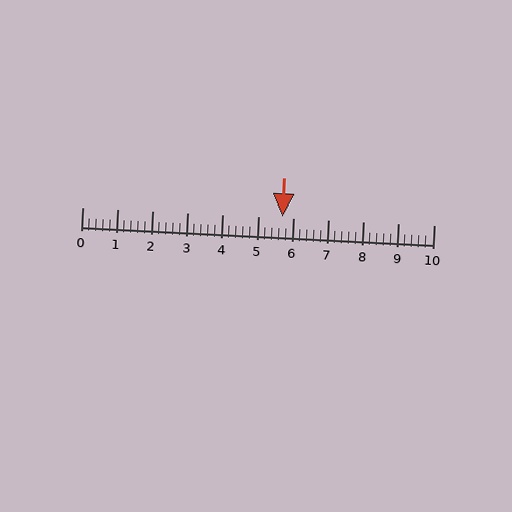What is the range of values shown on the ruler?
The ruler shows values from 0 to 10.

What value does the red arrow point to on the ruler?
The red arrow points to approximately 5.7.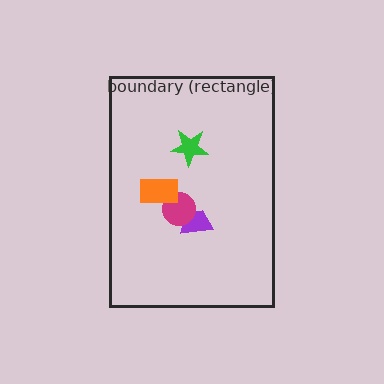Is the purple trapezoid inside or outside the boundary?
Inside.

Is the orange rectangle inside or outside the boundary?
Inside.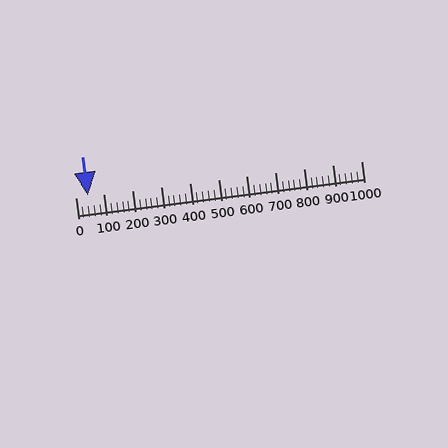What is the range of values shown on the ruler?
The ruler shows values from 0 to 1000.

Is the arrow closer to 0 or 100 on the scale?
The arrow is closer to 0.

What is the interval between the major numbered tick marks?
The major tick marks are spaced 100 units apart.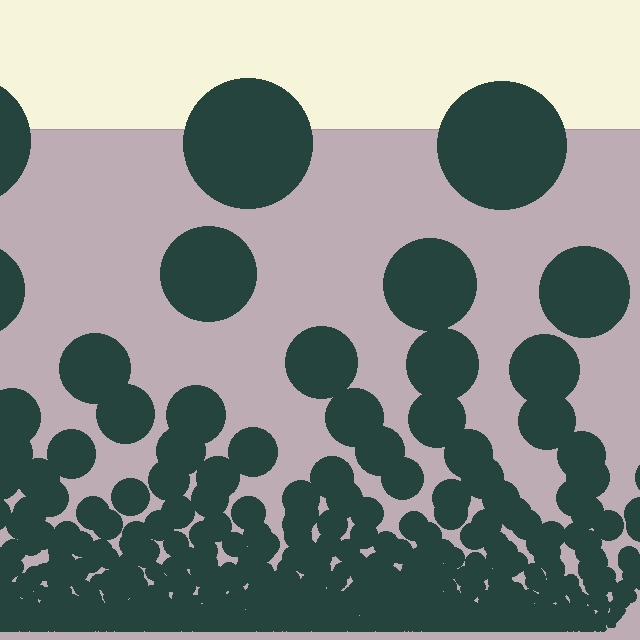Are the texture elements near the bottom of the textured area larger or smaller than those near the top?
Smaller. The gradient is inverted — elements near the bottom are smaller and denser.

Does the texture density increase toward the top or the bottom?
Density increases toward the bottom.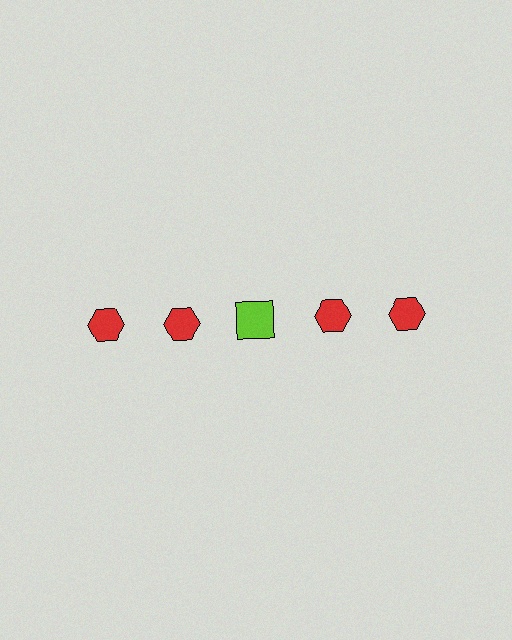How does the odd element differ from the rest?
It differs in both color (lime instead of red) and shape (square instead of hexagon).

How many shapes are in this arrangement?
There are 5 shapes arranged in a grid pattern.